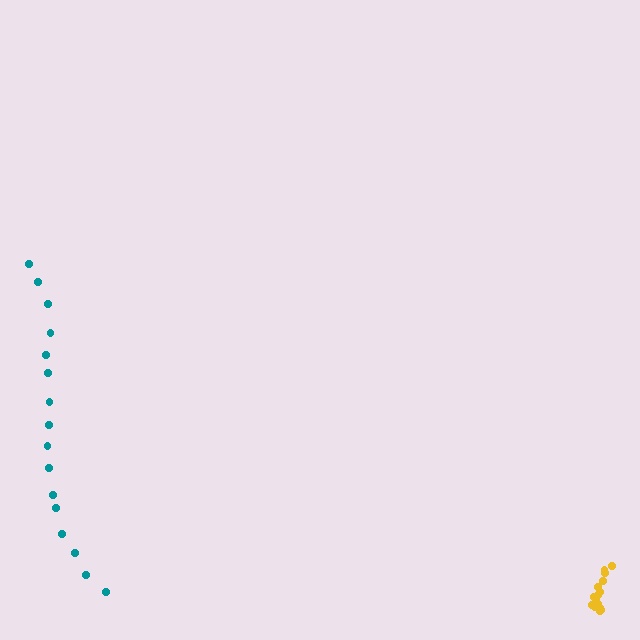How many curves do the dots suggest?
There are 2 distinct paths.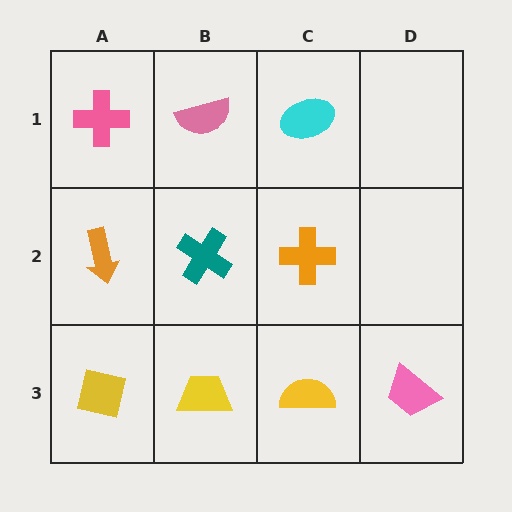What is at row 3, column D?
A pink trapezoid.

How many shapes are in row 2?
3 shapes.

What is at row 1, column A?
A pink cross.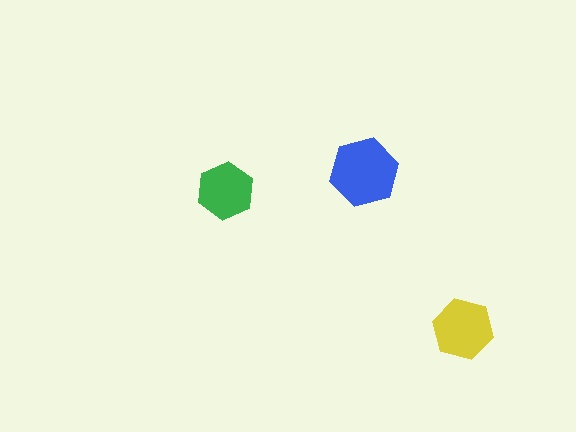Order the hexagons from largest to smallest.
the blue one, the yellow one, the green one.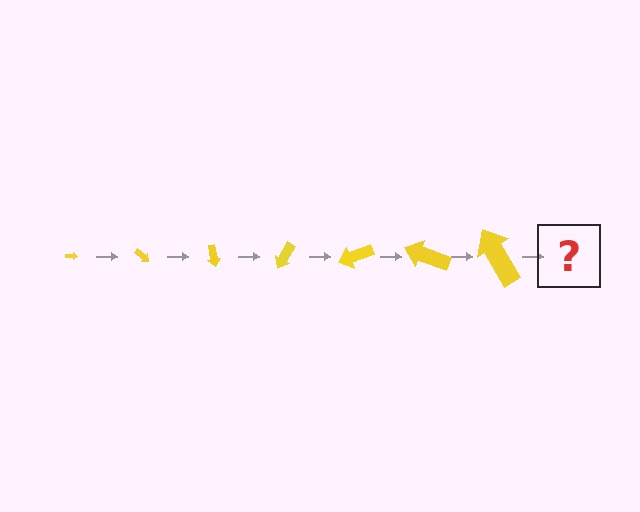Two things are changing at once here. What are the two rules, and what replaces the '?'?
The two rules are that the arrow grows larger each step and it rotates 40 degrees each step. The '?' should be an arrow, larger than the previous one and rotated 280 degrees from the start.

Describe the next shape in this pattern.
It should be an arrow, larger than the previous one and rotated 280 degrees from the start.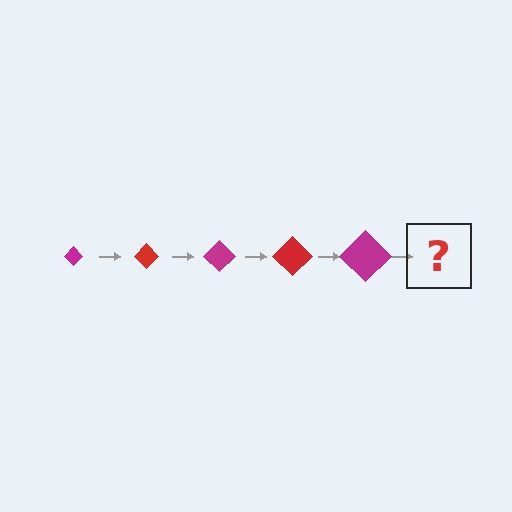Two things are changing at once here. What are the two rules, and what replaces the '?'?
The two rules are that the diamond grows larger each step and the color cycles through magenta and red. The '?' should be a red diamond, larger than the previous one.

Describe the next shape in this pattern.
It should be a red diamond, larger than the previous one.